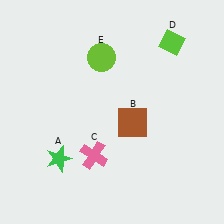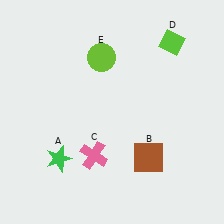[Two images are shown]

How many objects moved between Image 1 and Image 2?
1 object moved between the two images.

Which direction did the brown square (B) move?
The brown square (B) moved down.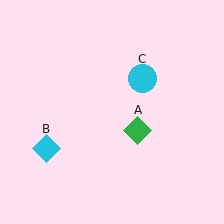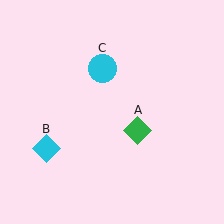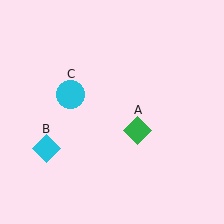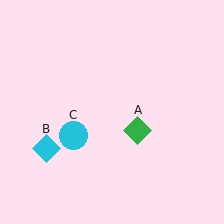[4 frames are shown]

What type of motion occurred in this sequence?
The cyan circle (object C) rotated counterclockwise around the center of the scene.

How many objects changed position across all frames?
1 object changed position: cyan circle (object C).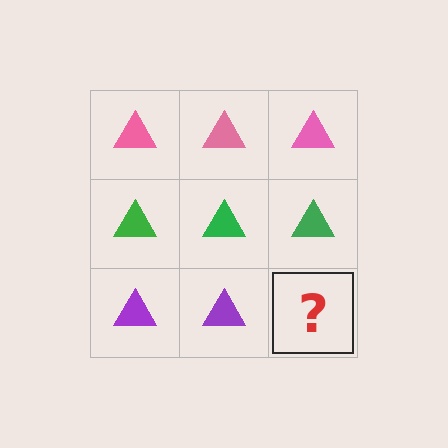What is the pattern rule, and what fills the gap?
The rule is that each row has a consistent color. The gap should be filled with a purple triangle.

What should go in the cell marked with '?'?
The missing cell should contain a purple triangle.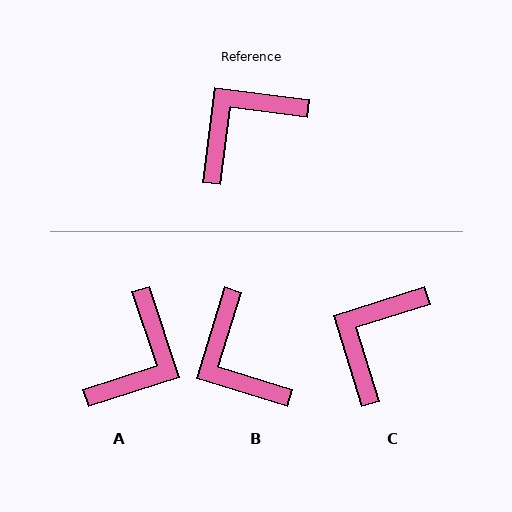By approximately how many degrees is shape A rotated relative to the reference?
Approximately 155 degrees clockwise.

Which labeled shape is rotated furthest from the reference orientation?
A, about 155 degrees away.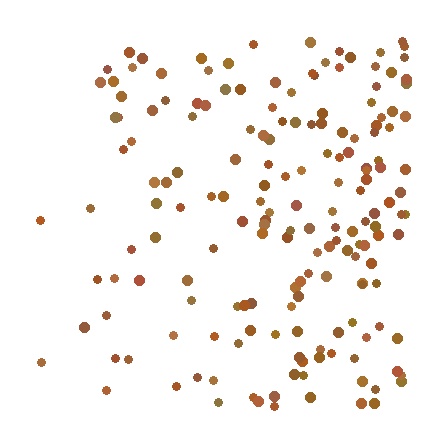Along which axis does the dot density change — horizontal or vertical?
Horizontal.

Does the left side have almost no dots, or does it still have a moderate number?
Still a moderate number, just noticeably fewer than the right.